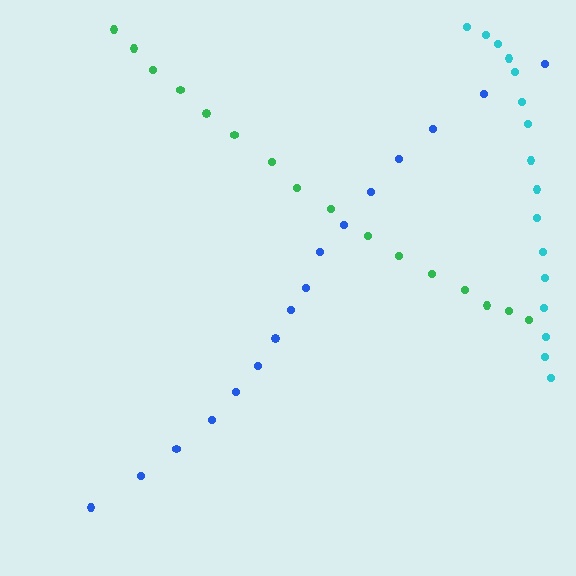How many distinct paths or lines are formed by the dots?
There are 3 distinct paths.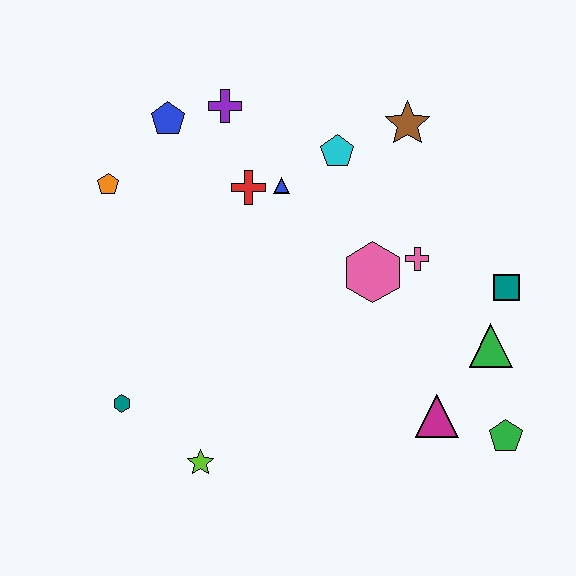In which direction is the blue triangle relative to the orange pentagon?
The blue triangle is to the right of the orange pentagon.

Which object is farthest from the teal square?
The orange pentagon is farthest from the teal square.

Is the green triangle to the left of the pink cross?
No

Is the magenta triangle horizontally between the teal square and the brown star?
Yes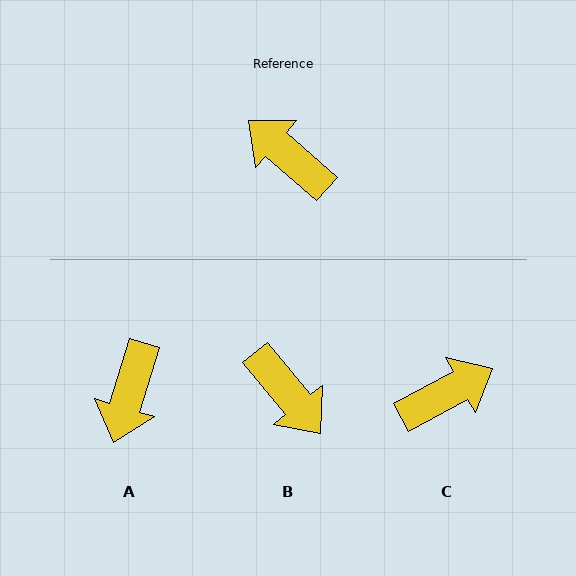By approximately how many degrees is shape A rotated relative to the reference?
Approximately 114 degrees counter-clockwise.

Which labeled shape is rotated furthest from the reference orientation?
B, about 170 degrees away.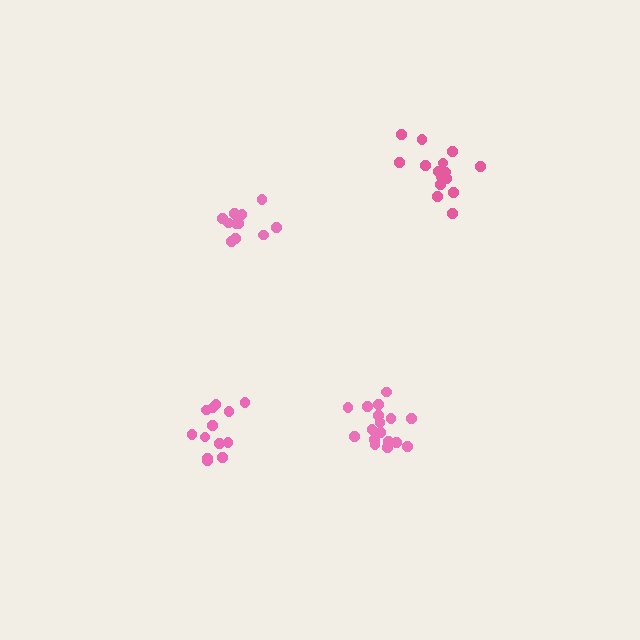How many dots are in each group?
Group 1: 11 dots, Group 2: 17 dots, Group 3: 13 dots, Group 4: 15 dots (56 total).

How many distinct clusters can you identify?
There are 4 distinct clusters.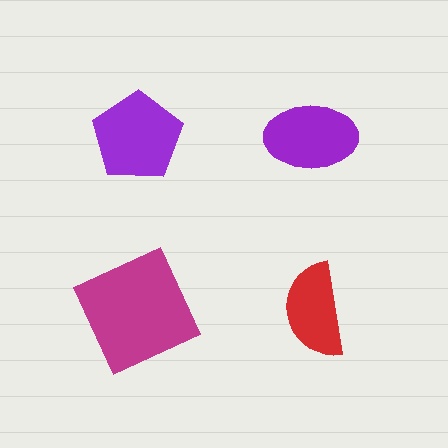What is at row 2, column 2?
A red semicircle.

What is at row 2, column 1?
A magenta square.